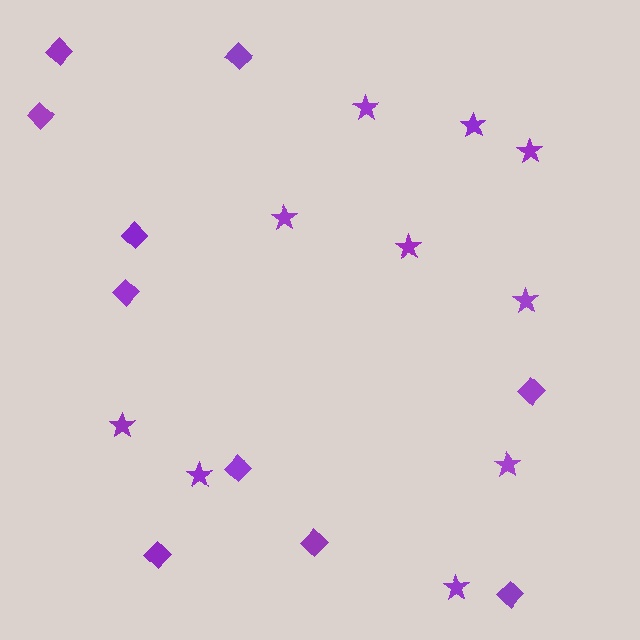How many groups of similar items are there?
There are 2 groups: one group of stars (10) and one group of diamonds (10).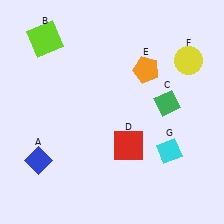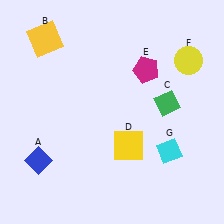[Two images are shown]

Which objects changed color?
B changed from lime to yellow. D changed from red to yellow. E changed from orange to magenta.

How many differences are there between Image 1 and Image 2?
There are 3 differences between the two images.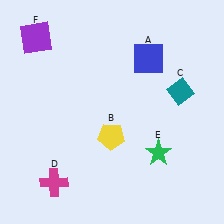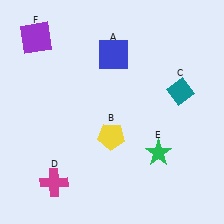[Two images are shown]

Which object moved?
The blue square (A) moved left.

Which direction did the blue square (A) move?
The blue square (A) moved left.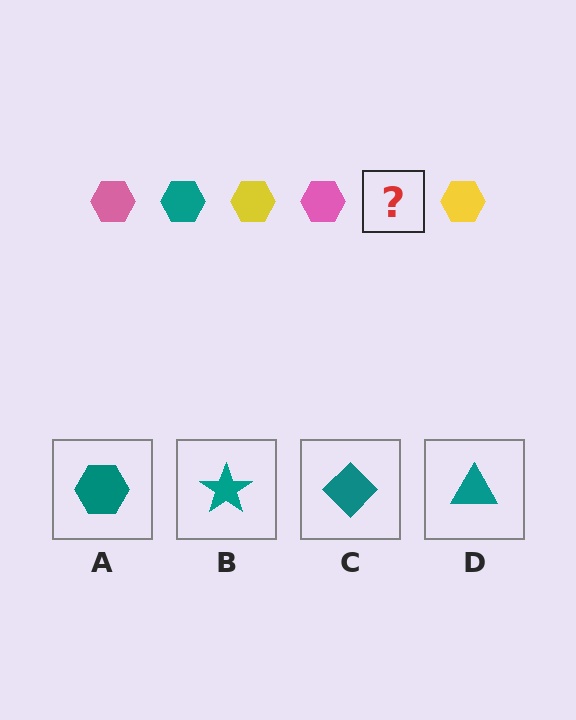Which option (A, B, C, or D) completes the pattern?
A.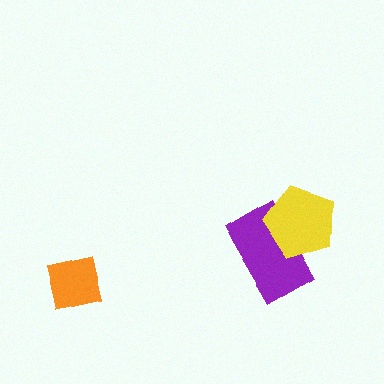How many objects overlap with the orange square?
0 objects overlap with the orange square.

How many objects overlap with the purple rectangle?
1 object overlaps with the purple rectangle.